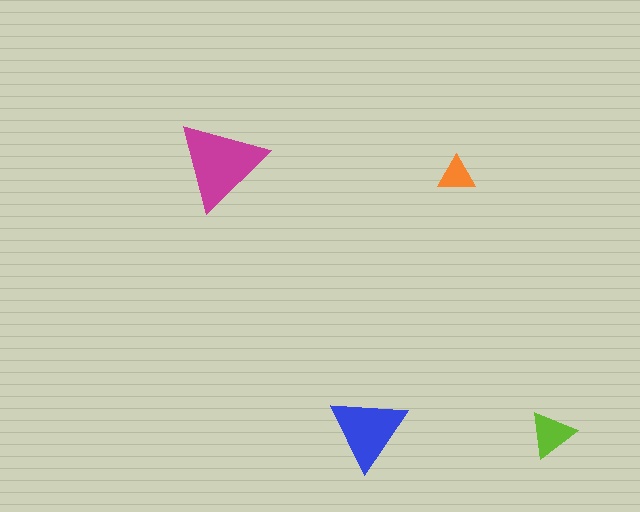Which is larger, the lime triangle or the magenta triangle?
The magenta one.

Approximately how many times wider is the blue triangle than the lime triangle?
About 1.5 times wider.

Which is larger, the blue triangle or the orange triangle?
The blue one.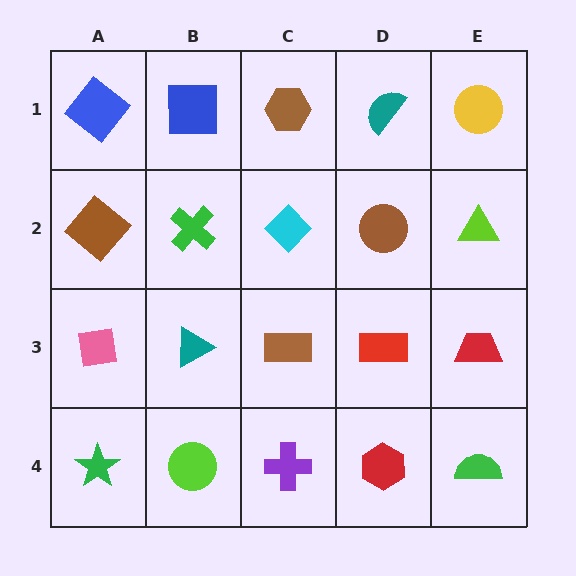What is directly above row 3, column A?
A brown diamond.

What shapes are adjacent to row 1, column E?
A lime triangle (row 2, column E), a teal semicircle (row 1, column D).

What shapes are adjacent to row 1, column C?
A cyan diamond (row 2, column C), a blue square (row 1, column B), a teal semicircle (row 1, column D).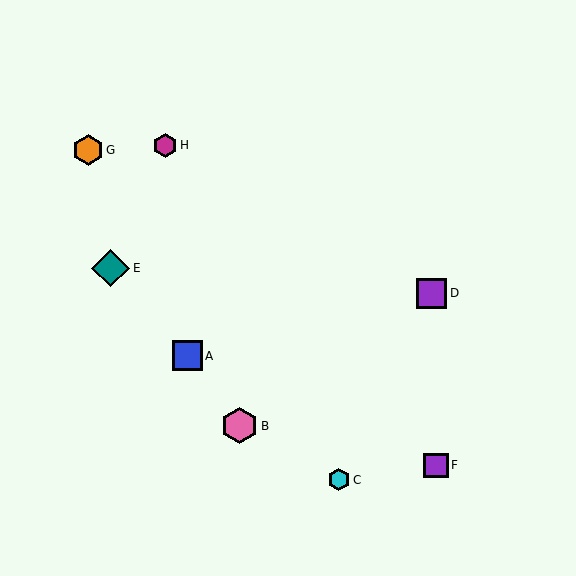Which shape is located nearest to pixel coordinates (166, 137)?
The magenta hexagon (labeled H) at (165, 145) is nearest to that location.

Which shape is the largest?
The teal diamond (labeled E) is the largest.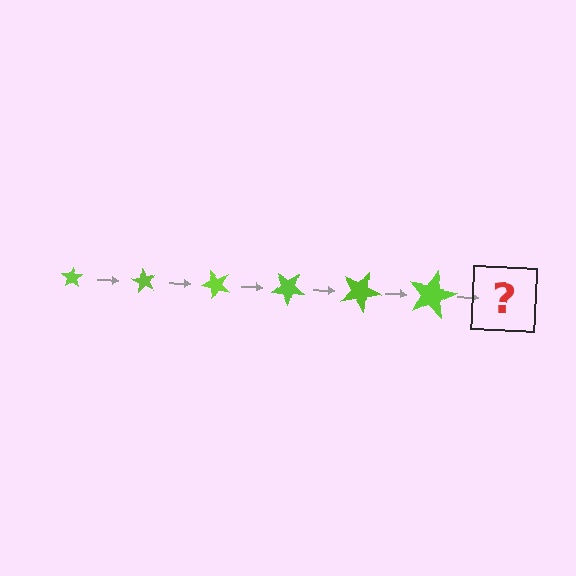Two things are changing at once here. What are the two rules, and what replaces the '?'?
The two rules are that the star grows larger each step and it rotates 60 degrees each step. The '?' should be a star, larger than the previous one and rotated 360 degrees from the start.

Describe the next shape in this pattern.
It should be a star, larger than the previous one and rotated 360 degrees from the start.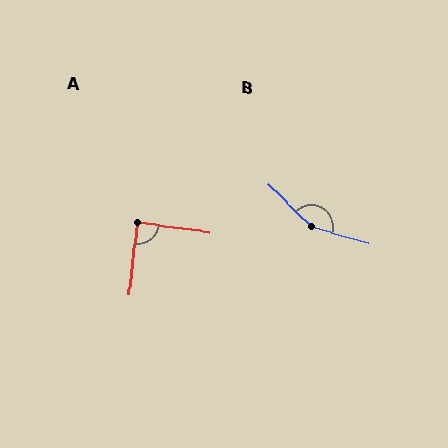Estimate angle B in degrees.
Approximately 152 degrees.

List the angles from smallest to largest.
A (88°), B (152°).